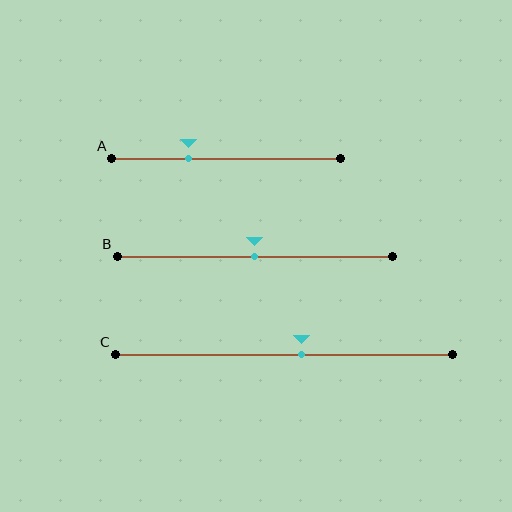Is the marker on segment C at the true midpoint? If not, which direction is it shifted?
No, the marker on segment C is shifted to the right by about 5% of the segment length.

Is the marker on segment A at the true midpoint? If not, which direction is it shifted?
No, the marker on segment A is shifted to the left by about 16% of the segment length.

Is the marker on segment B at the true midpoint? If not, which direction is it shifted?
Yes, the marker on segment B is at the true midpoint.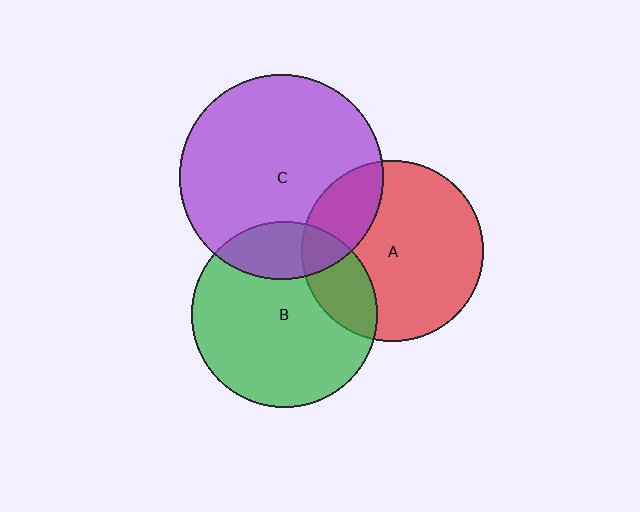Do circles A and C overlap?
Yes.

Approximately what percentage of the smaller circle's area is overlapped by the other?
Approximately 20%.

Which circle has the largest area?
Circle C (purple).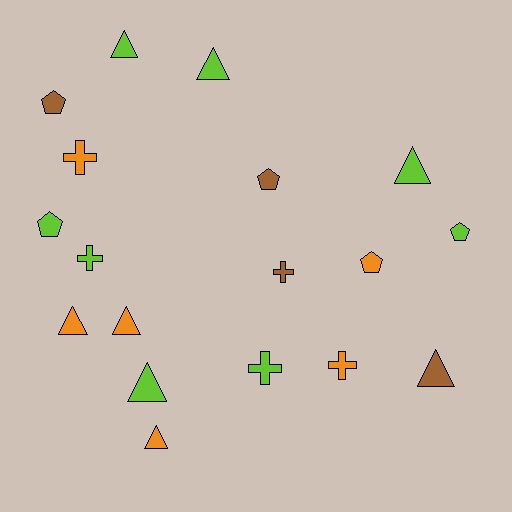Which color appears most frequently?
Lime, with 8 objects.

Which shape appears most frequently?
Triangle, with 8 objects.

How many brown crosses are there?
There is 1 brown cross.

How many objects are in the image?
There are 18 objects.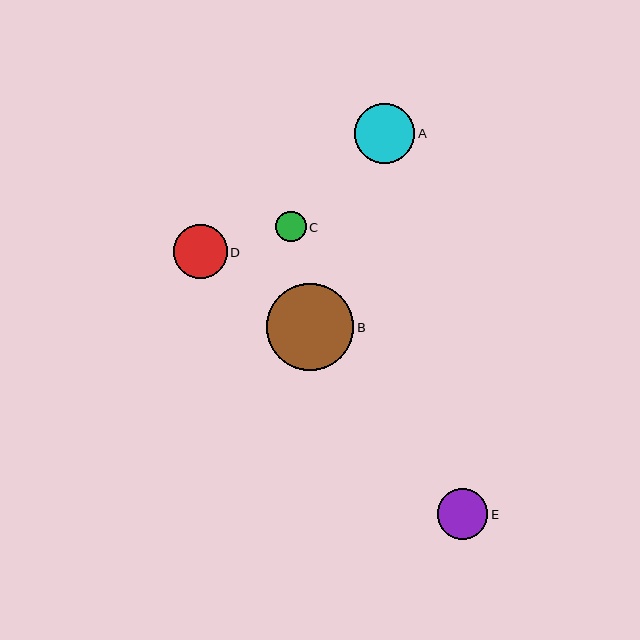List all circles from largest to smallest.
From largest to smallest: B, A, D, E, C.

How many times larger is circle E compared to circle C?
Circle E is approximately 1.7 times the size of circle C.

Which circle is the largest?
Circle B is the largest with a size of approximately 87 pixels.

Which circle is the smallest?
Circle C is the smallest with a size of approximately 30 pixels.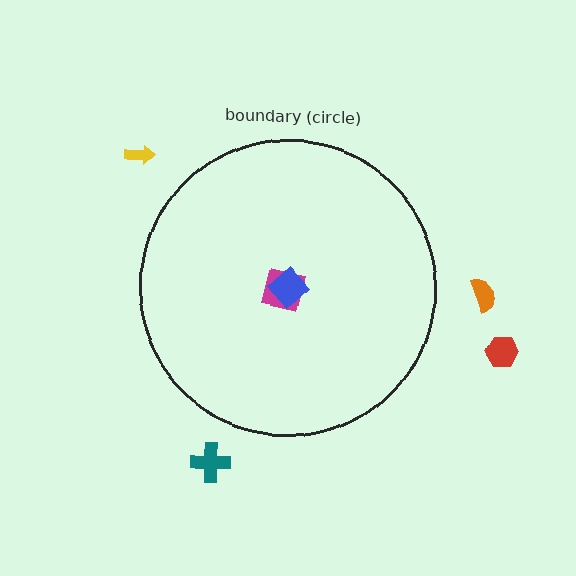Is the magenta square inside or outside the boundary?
Inside.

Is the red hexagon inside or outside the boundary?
Outside.